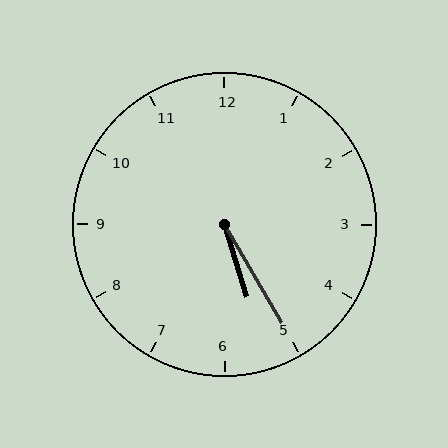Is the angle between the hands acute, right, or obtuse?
It is acute.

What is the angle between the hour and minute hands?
Approximately 12 degrees.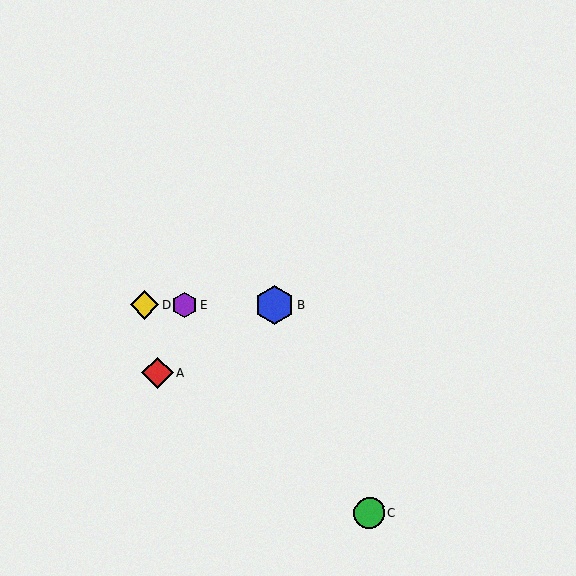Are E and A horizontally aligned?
No, E is at y≈305 and A is at y≈373.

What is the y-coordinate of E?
Object E is at y≈305.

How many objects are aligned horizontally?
3 objects (B, D, E) are aligned horizontally.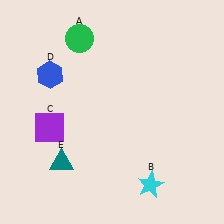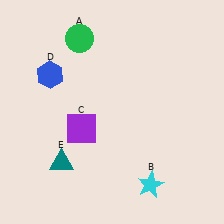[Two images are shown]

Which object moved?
The purple square (C) moved right.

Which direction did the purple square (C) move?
The purple square (C) moved right.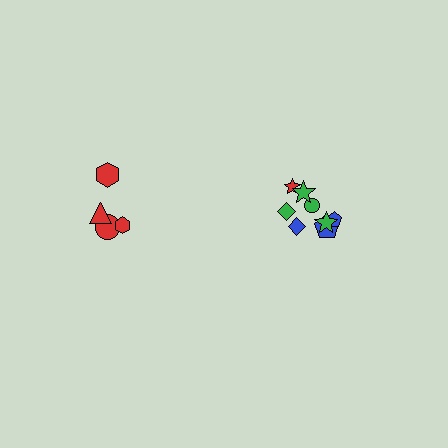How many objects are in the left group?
There are 4 objects.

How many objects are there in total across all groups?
There are 12 objects.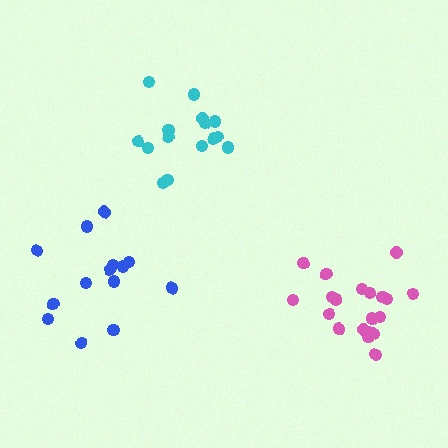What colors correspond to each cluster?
The clusters are colored: cyan, pink, blue.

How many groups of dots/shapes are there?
There are 3 groups.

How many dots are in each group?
Group 1: 15 dots, Group 2: 20 dots, Group 3: 14 dots (49 total).